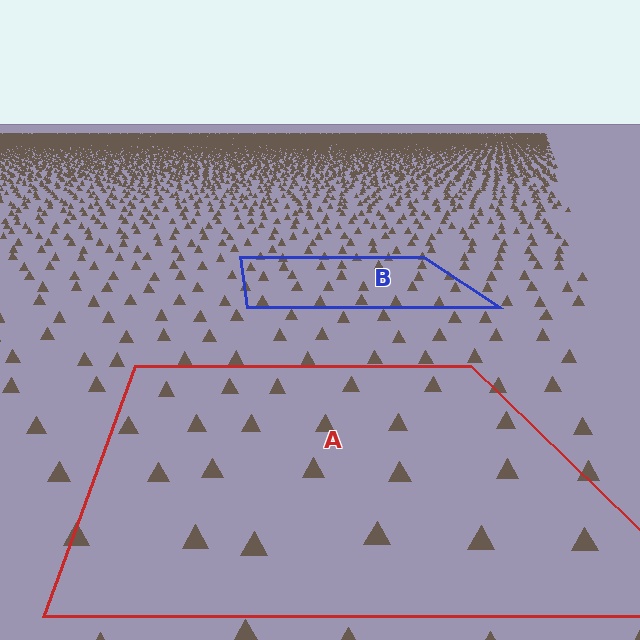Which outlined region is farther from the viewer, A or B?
Region B is farther from the viewer — the texture elements inside it appear smaller and more densely packed.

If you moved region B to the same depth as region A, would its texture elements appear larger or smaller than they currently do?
They would appear larger. At a closer depth, the same texture elements are projected at a bigger on-screen size.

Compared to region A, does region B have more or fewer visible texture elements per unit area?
Region B has more texture elements per unit area — they are packed more densely because it is farther away.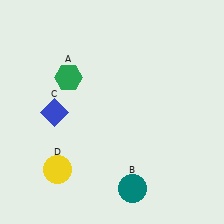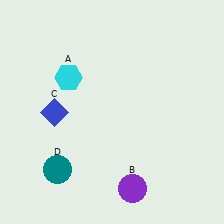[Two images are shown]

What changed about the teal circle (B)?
In Image 1, B is teal. In Image 2, it changed to purple.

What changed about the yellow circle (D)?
In Image 1, D is yellow. In Image 2, it changed to teal.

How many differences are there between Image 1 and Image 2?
There are 3 differences between the two images.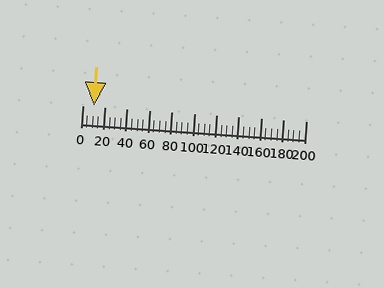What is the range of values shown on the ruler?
The ruler shows values from 0 to 200.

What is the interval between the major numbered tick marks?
The major tick marks are spaced 20 units apart.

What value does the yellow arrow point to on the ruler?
The yellow arrow points to approximately 10.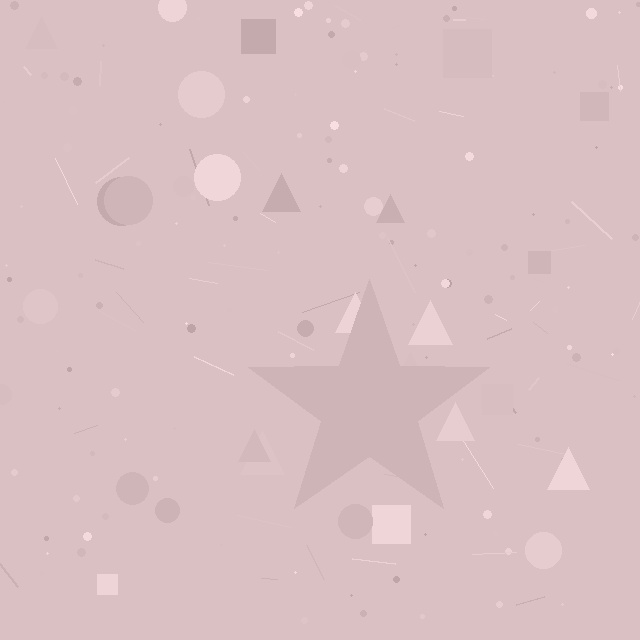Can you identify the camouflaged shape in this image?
The camouflaged shape is a star.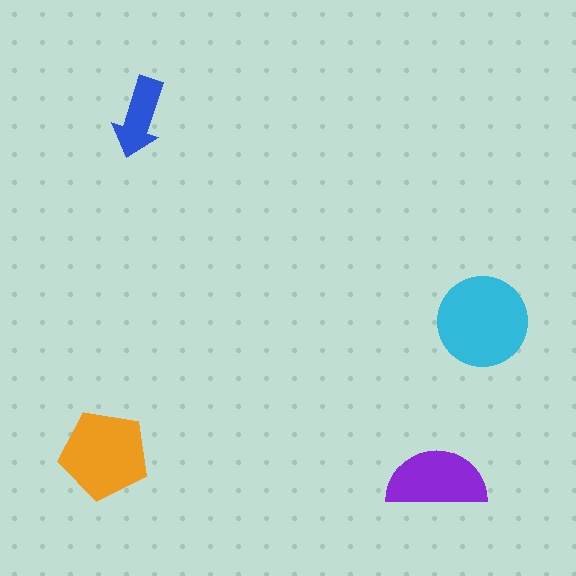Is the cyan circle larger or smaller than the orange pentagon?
Larger.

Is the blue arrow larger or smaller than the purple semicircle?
Smaller.